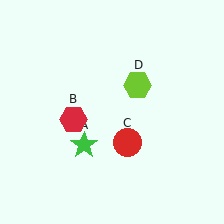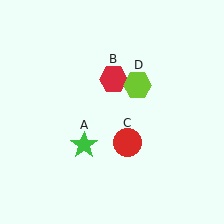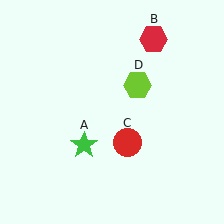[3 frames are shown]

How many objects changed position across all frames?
1 object changed position: red hexagon (object B).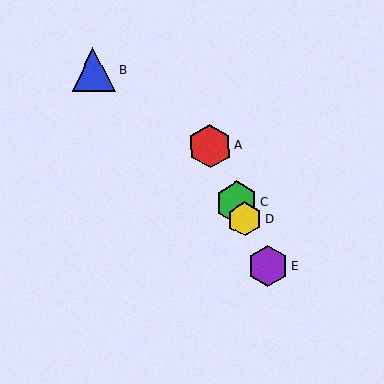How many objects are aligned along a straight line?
4 objects (A, C, D, E) are aligned along a straight line.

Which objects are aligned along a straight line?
Objects A, C, D, E are aligned along a straight line.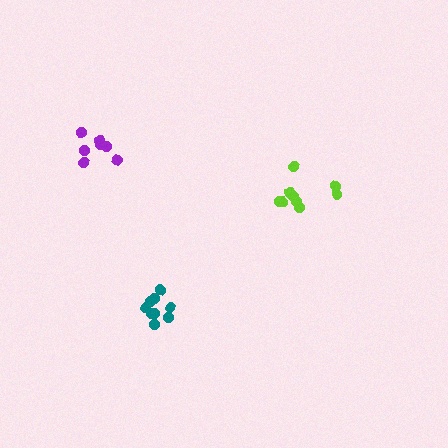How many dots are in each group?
Group 1: 9 dots, Group 2: 9 dots, Group 3: 7 dots (25 total).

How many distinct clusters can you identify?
There are 3 distinct clusters.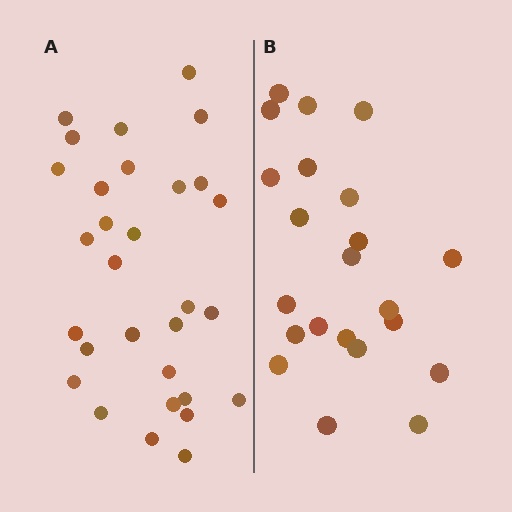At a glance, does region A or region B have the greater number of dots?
Region A (the left region) has more dots.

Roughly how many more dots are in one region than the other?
Region A has roughly 8 or so more dots than region B.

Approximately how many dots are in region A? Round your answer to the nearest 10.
About 30 dots.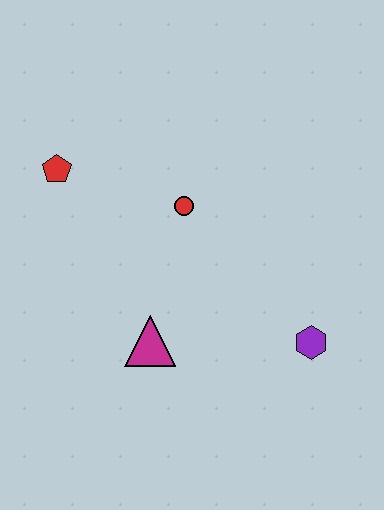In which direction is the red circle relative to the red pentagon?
The red circle is to the right of the red pentagon.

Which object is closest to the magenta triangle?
The red circle is closest to the magenta triangle.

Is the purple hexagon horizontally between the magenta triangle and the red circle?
No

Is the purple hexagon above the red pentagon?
No